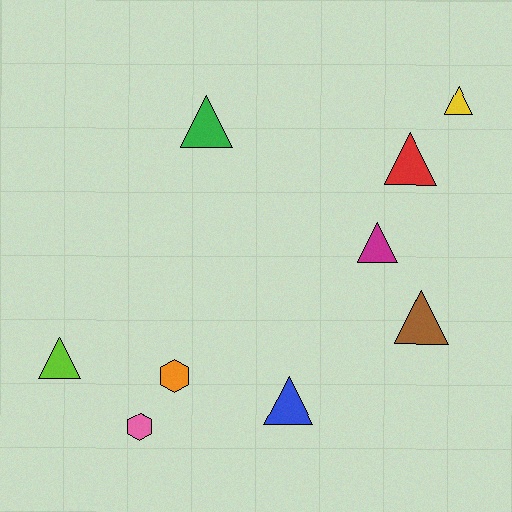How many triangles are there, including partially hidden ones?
There are 7 triangles.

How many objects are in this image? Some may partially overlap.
There are 9 objects.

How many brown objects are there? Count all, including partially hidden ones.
There is 1 brown object.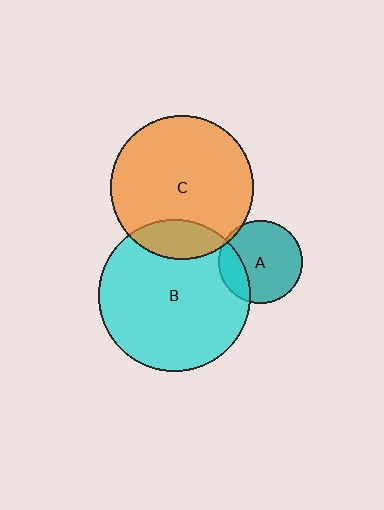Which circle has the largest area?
Circle B (cyan).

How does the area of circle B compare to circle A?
Approximately 3.3 times.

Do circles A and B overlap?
Yes.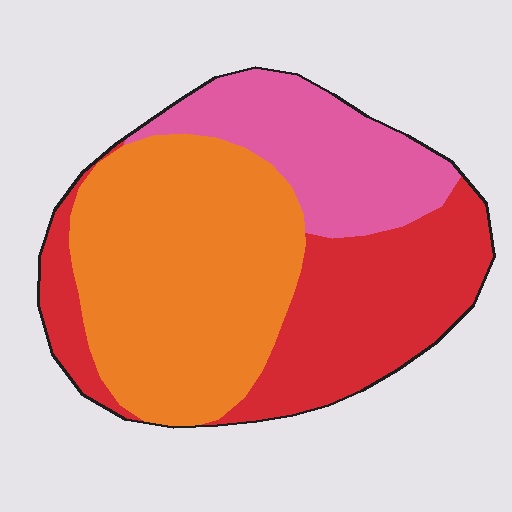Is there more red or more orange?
Orange.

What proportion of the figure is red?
Red takes up about one third (1/3) of the figure.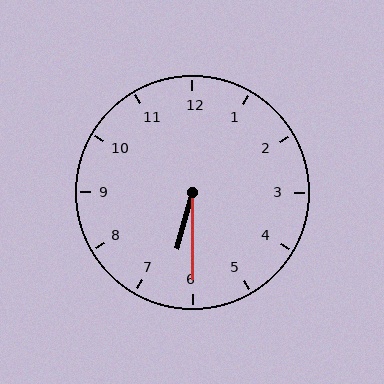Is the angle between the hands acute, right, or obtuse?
It is acute.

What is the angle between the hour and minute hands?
Approximately 15 degrees.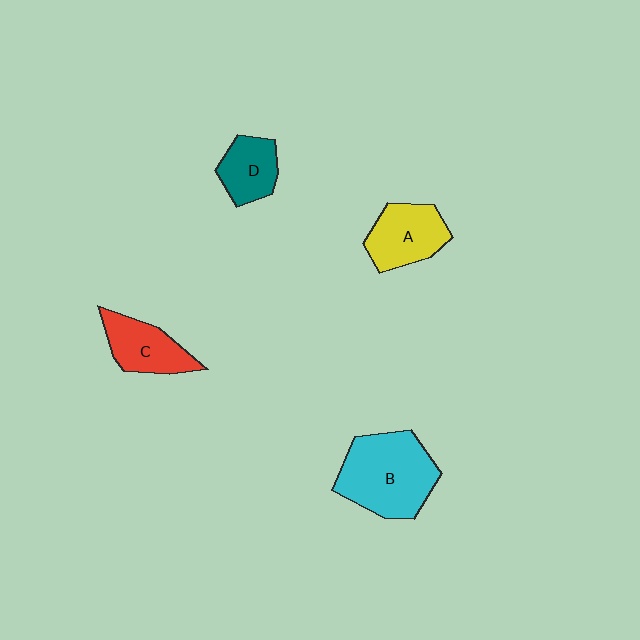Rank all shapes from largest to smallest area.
From largest to smallest: B (cyan), A (yellow), C (red), D (teal).